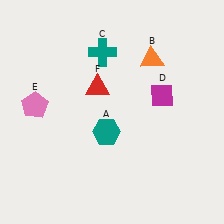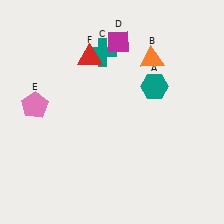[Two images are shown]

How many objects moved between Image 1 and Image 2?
3 objects moved between the two images.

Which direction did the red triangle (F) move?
The red triangle (F) moved up.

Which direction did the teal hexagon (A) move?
The teal hexagon (A) moved right.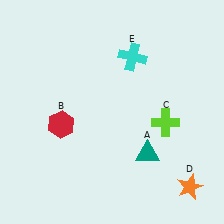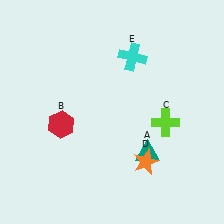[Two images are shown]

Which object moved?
The orange star (D) moved left.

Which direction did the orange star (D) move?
The orange star (D) moved left.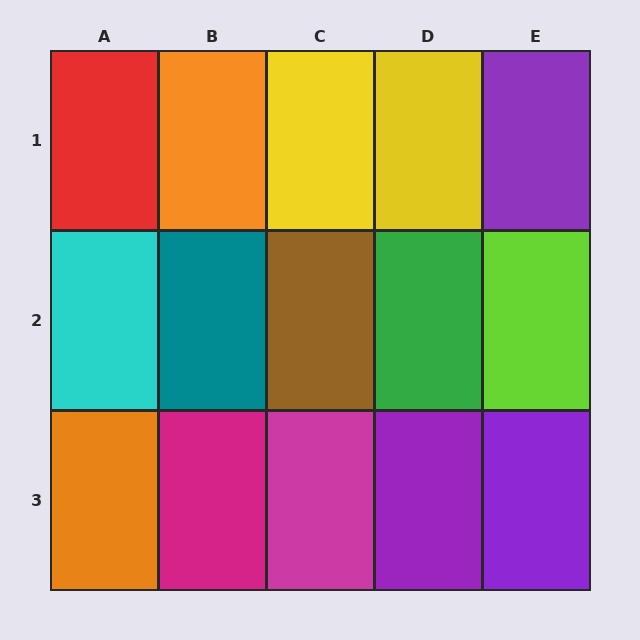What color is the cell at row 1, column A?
Red.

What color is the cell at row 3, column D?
Purple.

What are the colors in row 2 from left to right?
Cyan, teal, brown, green, lime.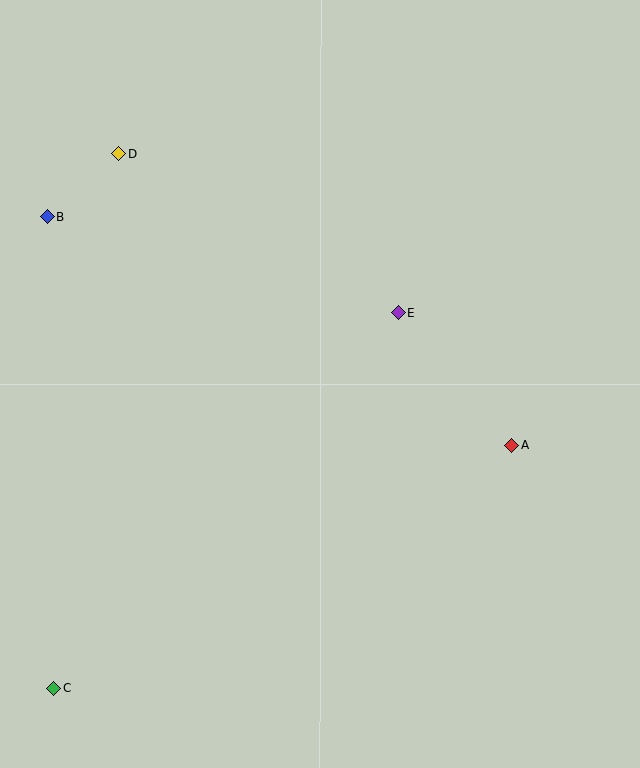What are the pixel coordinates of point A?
Point A is at (511, 445).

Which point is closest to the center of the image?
Point E at (398, 313) is closest to the center.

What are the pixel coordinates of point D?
Point D is at (119, 153).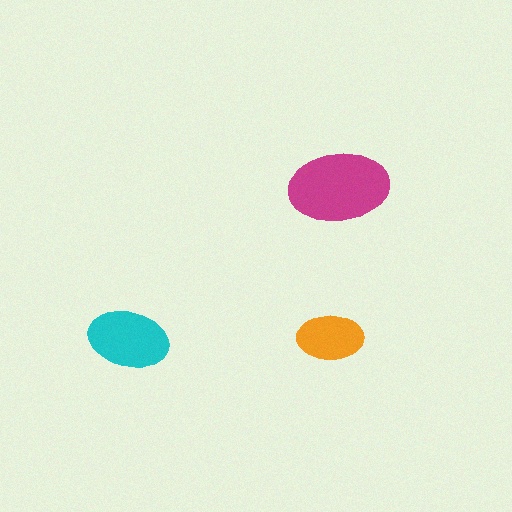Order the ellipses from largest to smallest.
the magenta one, the cyan one, the orange one.